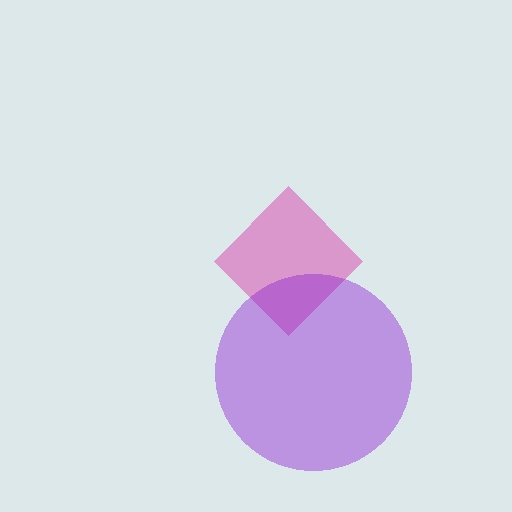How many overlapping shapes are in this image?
There are 2 overlapping shapes in the image.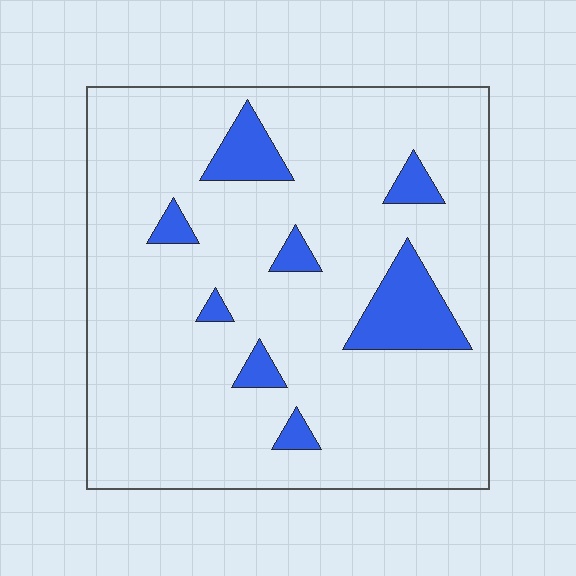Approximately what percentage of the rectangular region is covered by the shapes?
Approximately 10%.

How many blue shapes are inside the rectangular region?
8.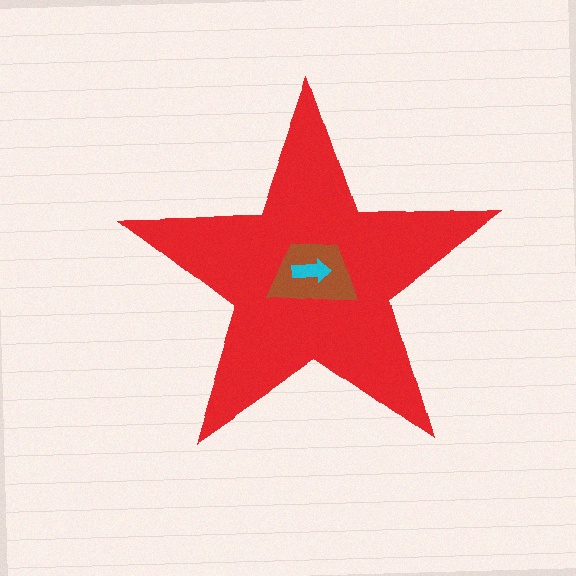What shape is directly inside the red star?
The brown trapezoid.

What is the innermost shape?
The cyan arrow.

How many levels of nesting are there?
3.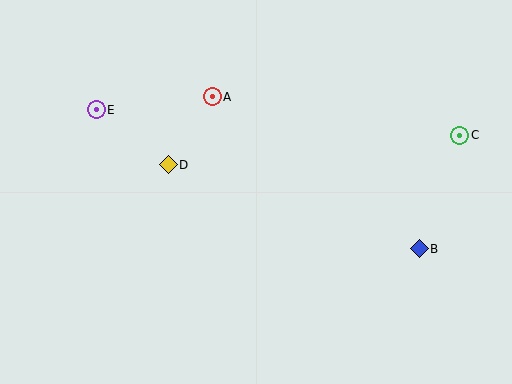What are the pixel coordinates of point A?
Point A is at (212, 97).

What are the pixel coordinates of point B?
Point B is at (419, 249).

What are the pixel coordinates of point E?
Point E is at (96, 110).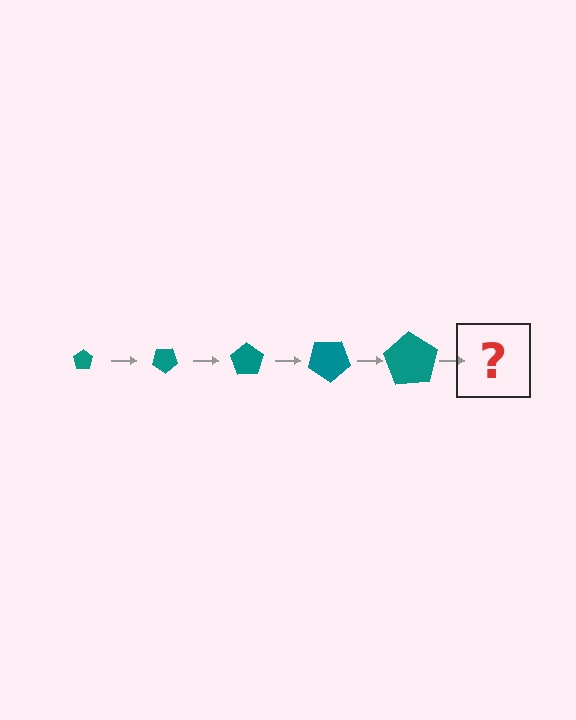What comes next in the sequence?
The next element should be a pentagon, larger than the previous one and rotated 175 degrees from the start.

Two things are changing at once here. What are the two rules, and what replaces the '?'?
The two rules are that the pentagon grows larger each step and it rotates 35 degrees each step. The '?' should be a pentagon, larger than the previous one and rotated 175 degrees from the start.